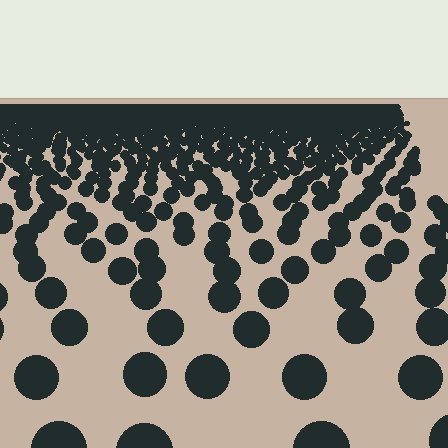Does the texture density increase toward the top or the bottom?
Density increases toward the top.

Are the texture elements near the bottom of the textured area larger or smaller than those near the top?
Larger. Near the bottom, elements are closer to the viewer and appear at a bigger on-screen size.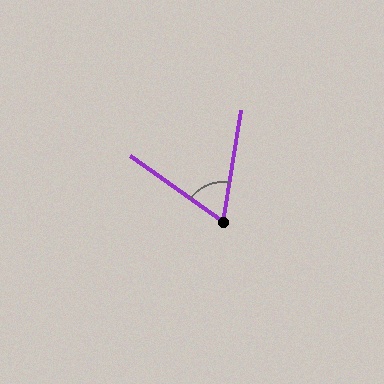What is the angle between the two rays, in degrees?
Approximately 64 degrees.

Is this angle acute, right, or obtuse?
It is acute.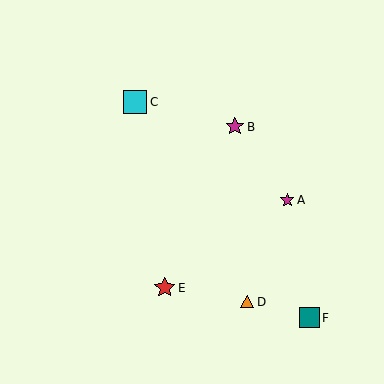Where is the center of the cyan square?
The center of the cyan square is at (135, 102).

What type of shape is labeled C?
Shape C is a cyan square.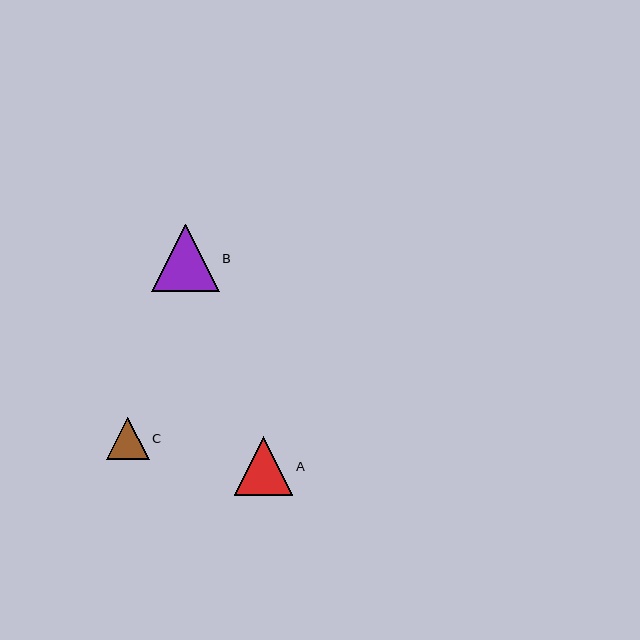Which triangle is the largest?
Triangle B is the largest with a size of approximately 67 pixels.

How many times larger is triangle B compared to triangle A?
Triangle B is approximately 1.2 times the size of triangle A.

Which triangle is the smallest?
Triangle C is the smallest with a size of approximately 43 pixels.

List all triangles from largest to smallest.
From largest to smallest: B, A, C.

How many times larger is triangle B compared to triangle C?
Triangle B is approximately 1.6 times the size of triangle C.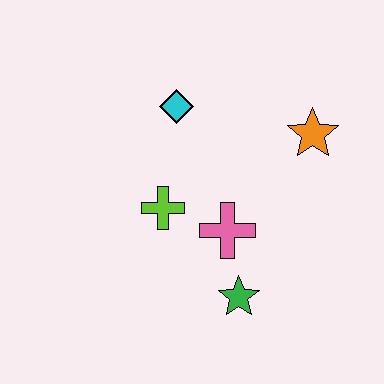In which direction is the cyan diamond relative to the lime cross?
The cyan diamond is above the lime cross.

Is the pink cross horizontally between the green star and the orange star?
No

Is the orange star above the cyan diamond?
No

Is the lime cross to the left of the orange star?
Yes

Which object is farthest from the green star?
The cyan diamond is farthest from the green star.